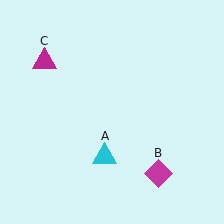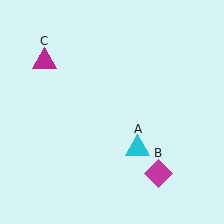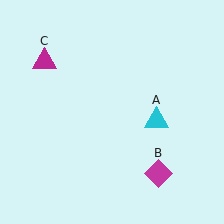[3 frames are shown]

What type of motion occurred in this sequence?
The cyan triangle (object A) rotated counterclockwise around the center of the scene.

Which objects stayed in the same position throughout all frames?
Magenta diamond (object B) and magenta triangle (object C) remained stationary.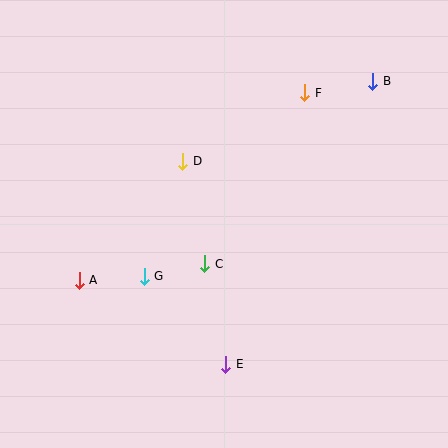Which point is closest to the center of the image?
Point C at (205, 264) is closest to the center.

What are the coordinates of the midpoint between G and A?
The midpoint between G and A is at (112, 278).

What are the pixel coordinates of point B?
Point B is at (373, 81).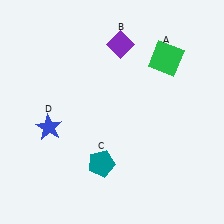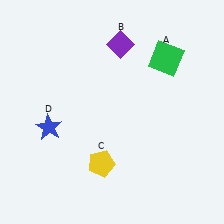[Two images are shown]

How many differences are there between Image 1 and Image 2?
There is 1 difference between the two images.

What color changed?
The pentagon (C) changed from teal in Image 1 to yellow in Image 2.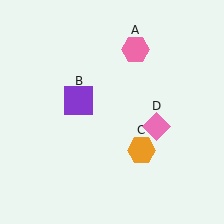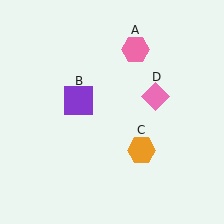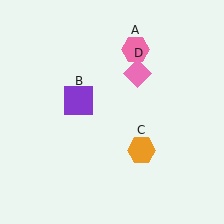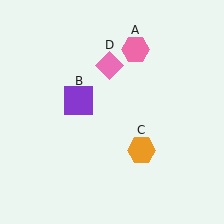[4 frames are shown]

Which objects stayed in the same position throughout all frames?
Pink hexagon (object A) and purple square (object B) and orange hexagon (object C) remained stationary.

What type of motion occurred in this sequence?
The pink diamond (object D) rotated counterclockwise around the center of the scene.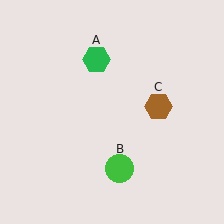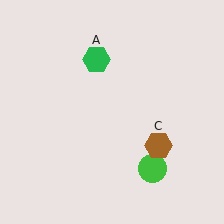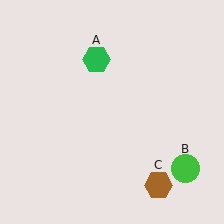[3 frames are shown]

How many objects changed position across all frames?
2 objects changed position: green circle (object B), brown hexagon (object C).